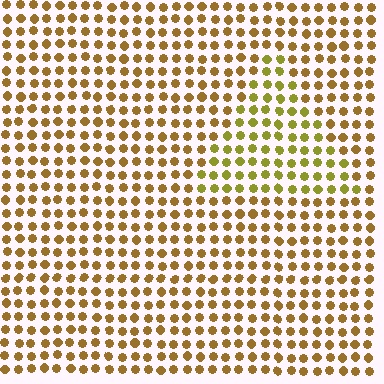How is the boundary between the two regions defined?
The boundary is defined purely by a slight shift in hue (about 27 degrees). Spacing, size, and orientation are identical on both sides.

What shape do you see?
I see a triangle.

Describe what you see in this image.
The image is filled with small brown elements in a uniform arrangement. A triangle-shaped region is visible where the elements are tinted to a slightly different hue, forming a subtle color boundary.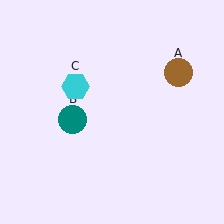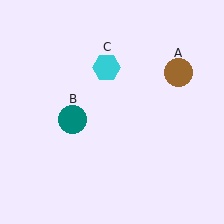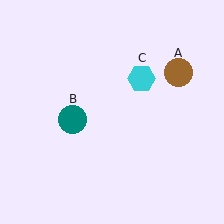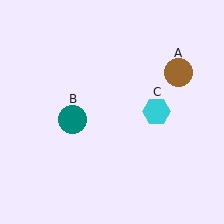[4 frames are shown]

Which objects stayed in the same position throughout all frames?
Brown circle (object A) and teal circle (object B) remained stationary.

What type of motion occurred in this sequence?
The cyan hexagon (object C) rotated clockwise around the center of the scene.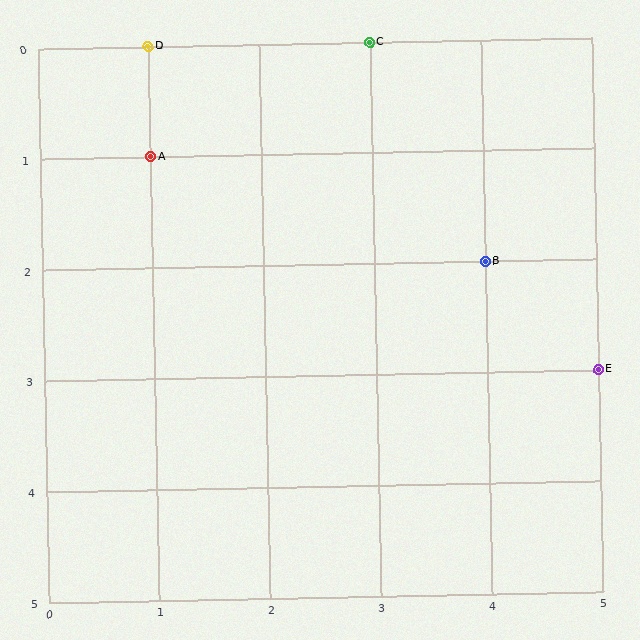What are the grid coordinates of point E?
Point E is at grid coordinates (5, 3).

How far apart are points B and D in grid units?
Points B and D are 3 columns and 2 rows apart (about 3.6 grid units diagonally).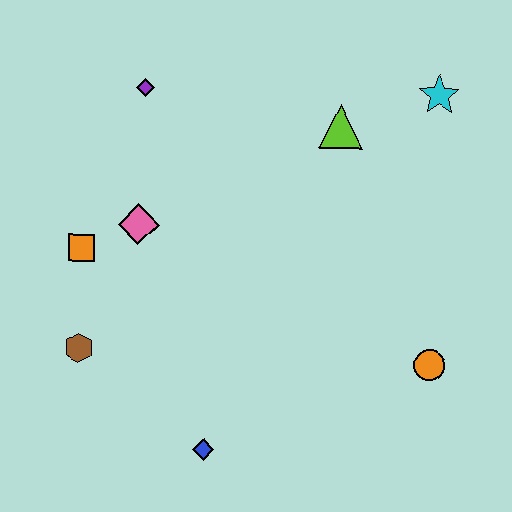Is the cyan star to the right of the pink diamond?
Yes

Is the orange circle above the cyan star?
No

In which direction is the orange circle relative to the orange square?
The orange circle is to the right of the orange square.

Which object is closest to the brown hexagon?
The orange square is closest to the brown hexagon.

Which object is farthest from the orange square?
The cyan star is farthest from the orange square.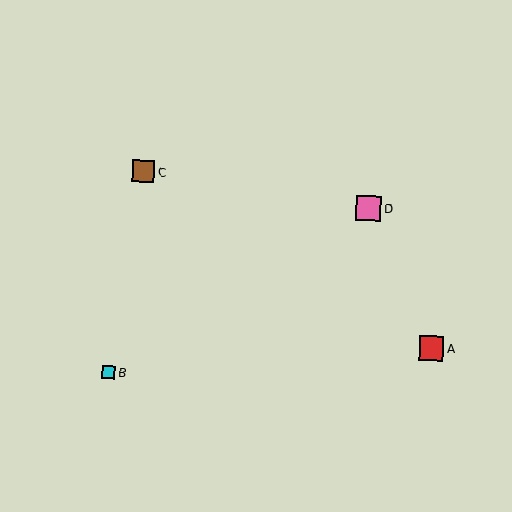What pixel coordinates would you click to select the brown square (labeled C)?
Click at (144, 172) to select the brown square C.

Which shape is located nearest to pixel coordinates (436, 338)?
The red square (labeled A) at (431, 348) is nearest to that location.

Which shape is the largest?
The pink square (labeled D) is the largest.